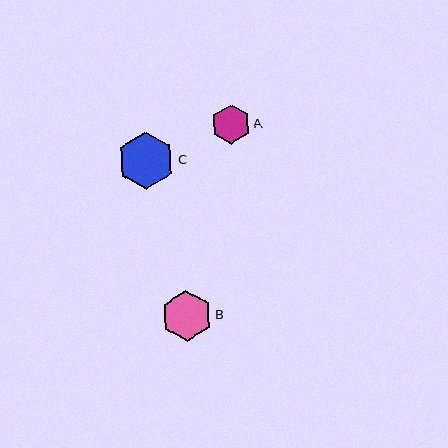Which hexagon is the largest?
Hexagon C is the largest with a size of approximately 57 pixels.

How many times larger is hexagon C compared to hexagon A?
Hexagon C is approximately 1.5 times the size of hexagon A.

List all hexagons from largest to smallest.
From largest to smallest: C, B, A.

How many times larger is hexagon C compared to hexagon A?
Hexagon C is approximately 1.5 times the size of hexagon A.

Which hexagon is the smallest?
Hexagon A is the smallest with a size of approximately 39 pixels.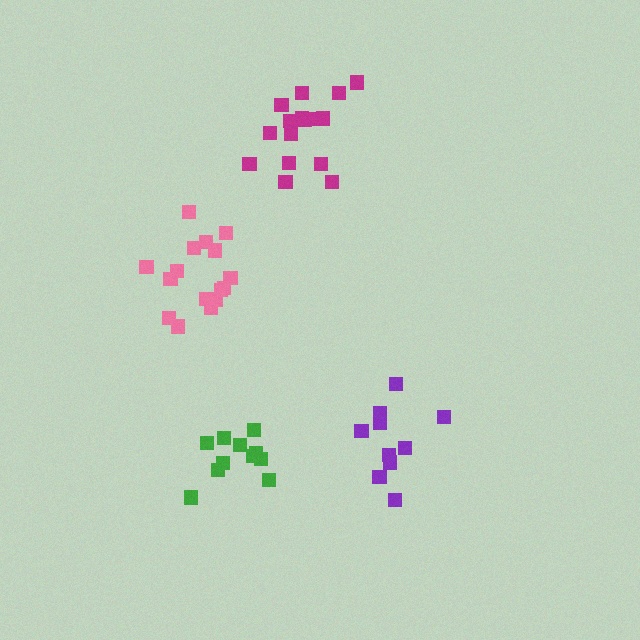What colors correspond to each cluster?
The clusters are colored: magenta, pink, purple, green.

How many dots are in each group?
Group 1: 16 dots, Group 2: 16 dots, Group 3: 10 dots, Group 4: 11 dots (53 total).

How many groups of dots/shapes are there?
There are 4 groups.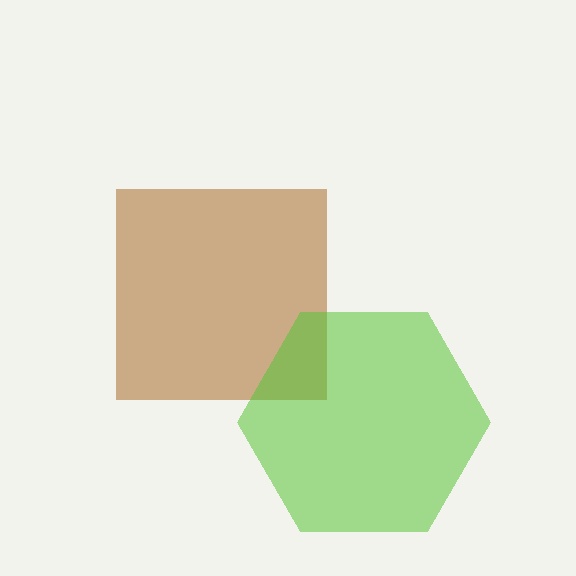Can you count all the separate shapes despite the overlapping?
Yes, there are 2 separate shapes.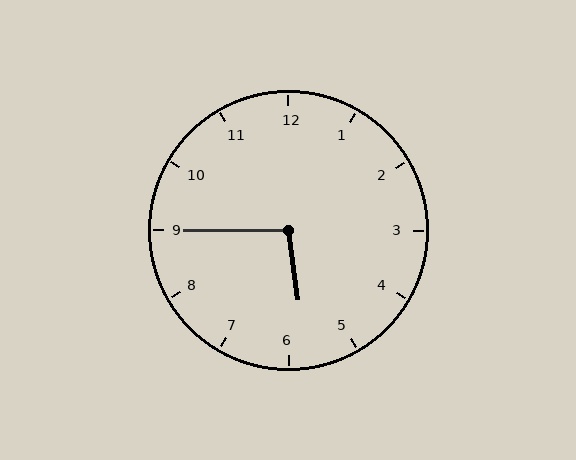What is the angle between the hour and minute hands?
Approximately 98 degrees.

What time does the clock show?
5:45.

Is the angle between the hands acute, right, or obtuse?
It is obtuse.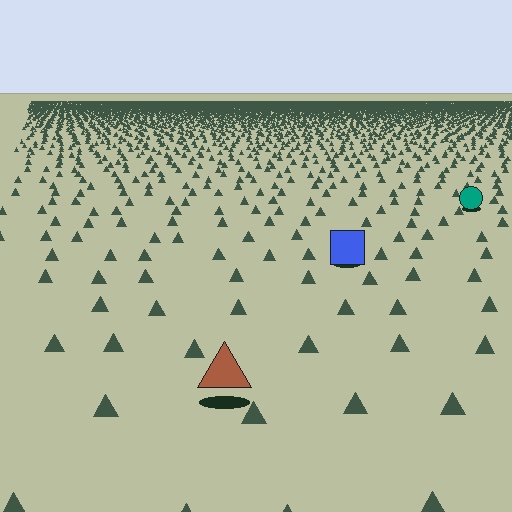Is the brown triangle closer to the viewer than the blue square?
Yes. The brown triangle is closer — you can tell from the texture gradient: the ground texture is coarser near it.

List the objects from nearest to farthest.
From nearest to farthest: the brown triangle, the blue square, the teal circle.